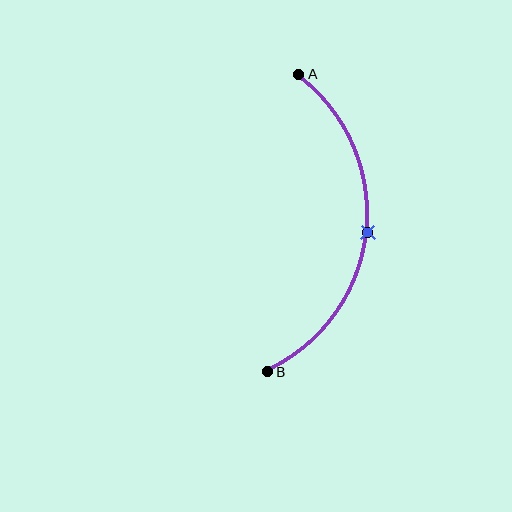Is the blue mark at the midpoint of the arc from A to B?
Yes. The blue mark lies on the arc at equal arc-length from both A and B — it is the arc midpoint.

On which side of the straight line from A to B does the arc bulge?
The arc bulges to the right of the straight line connecting A and B.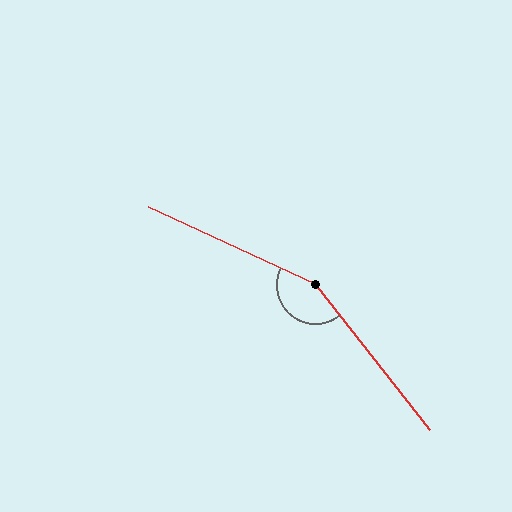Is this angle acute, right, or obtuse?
It is obtuse.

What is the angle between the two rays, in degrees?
Approximately 153 degrees.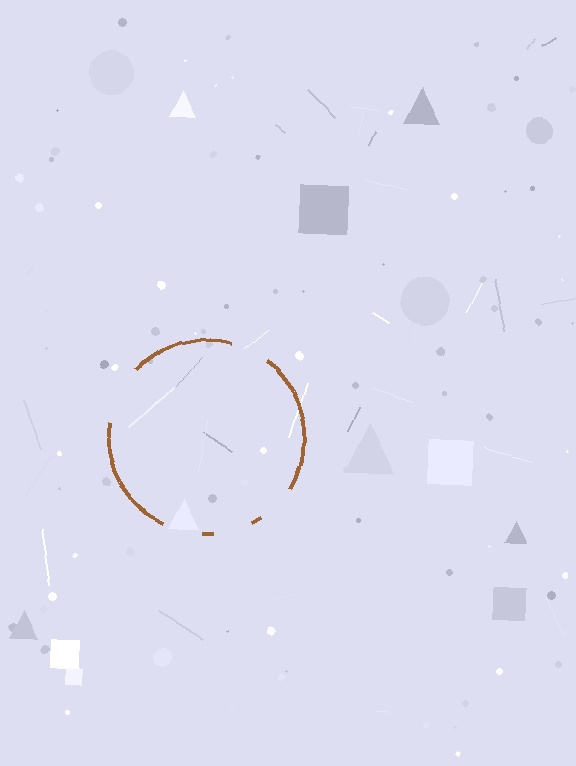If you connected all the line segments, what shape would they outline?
They would outline a circle.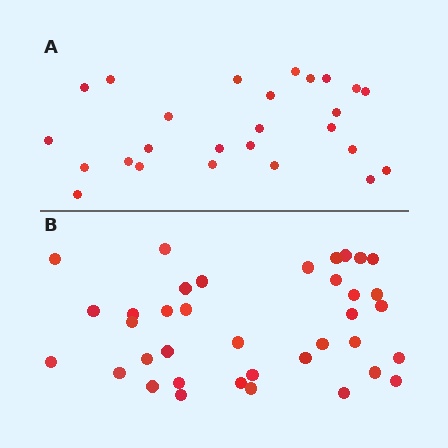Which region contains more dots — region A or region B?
Region B (the bottom region) has more dots.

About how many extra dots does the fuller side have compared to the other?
Region B has roughly 12 or so more dots than region A.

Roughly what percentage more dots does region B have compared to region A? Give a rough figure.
About 40% more.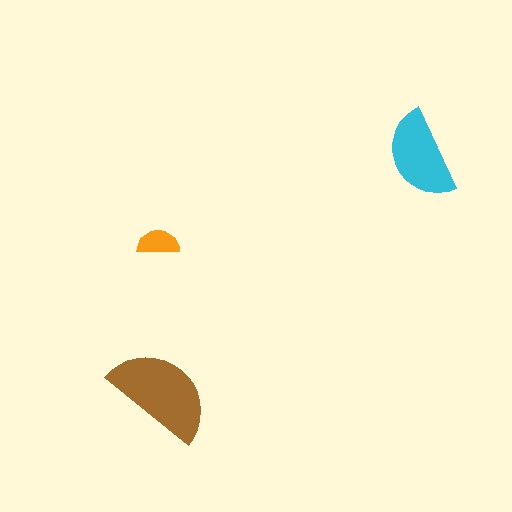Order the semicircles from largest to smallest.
the brown one, the cyan one, the orange one.